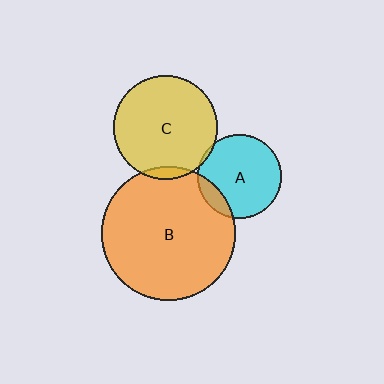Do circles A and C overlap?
Yes.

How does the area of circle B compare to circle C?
Approximately 1.7 times.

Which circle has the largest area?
Circle B (orange).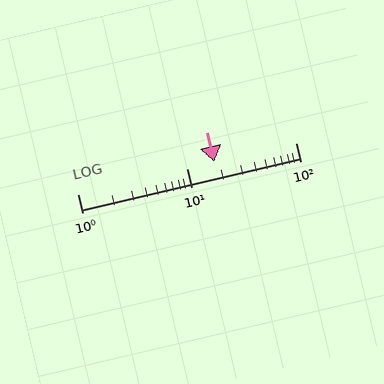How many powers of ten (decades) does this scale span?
The scale spans 2 decades, from 1 to 100.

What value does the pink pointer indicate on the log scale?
The pointer indicates approximately 18.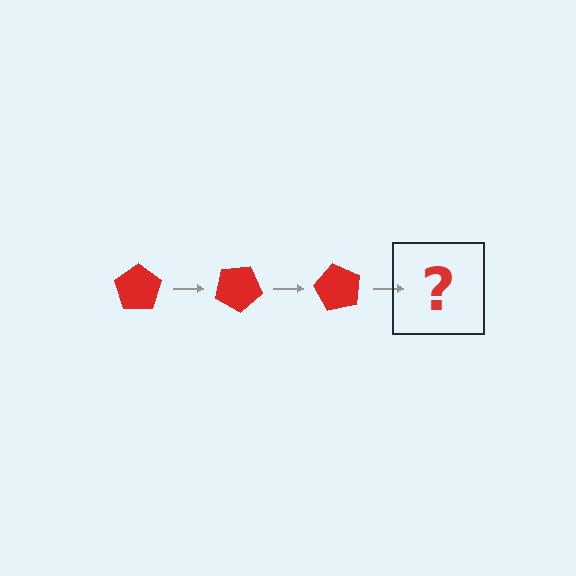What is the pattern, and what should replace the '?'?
The pattern is that the pentagon rotates 30 degrees each step. The '?' should be a red pentagon rotated 90 degrees.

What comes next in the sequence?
The next element should be a red pentagon rotated 90 degrees.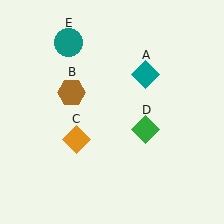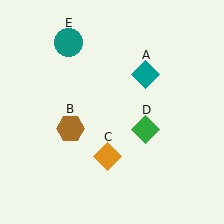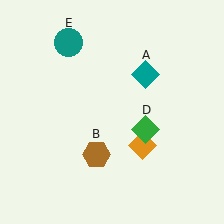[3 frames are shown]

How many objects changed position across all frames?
2 objects changed position: brown hexagon (object B), orange diamond (object C).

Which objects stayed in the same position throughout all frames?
Teal diamond (object A) and green diamond (object D) and teal circle (object E) remained stationary.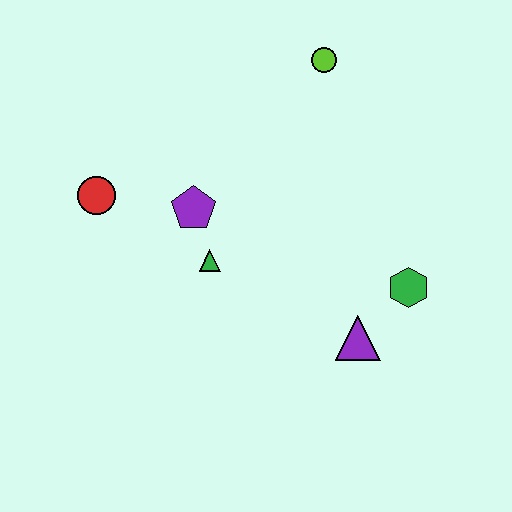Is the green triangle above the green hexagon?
Yes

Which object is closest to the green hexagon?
The purple triangle is closest to the green hexagon.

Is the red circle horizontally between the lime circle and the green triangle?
No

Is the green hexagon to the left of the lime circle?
No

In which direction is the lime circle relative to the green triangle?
The lime circle is above the green triangle.